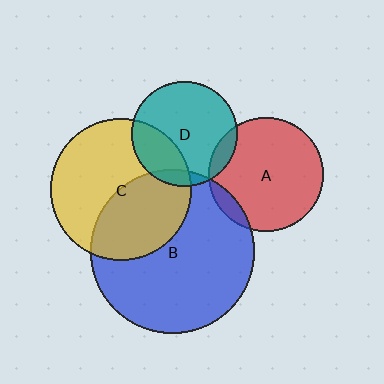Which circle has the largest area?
Circle B (blue).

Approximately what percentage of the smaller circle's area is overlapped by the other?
Approximately 10%.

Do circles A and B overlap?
Yes.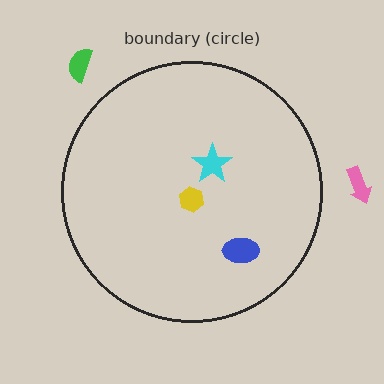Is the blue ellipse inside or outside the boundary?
Inside.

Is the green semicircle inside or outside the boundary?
Outside.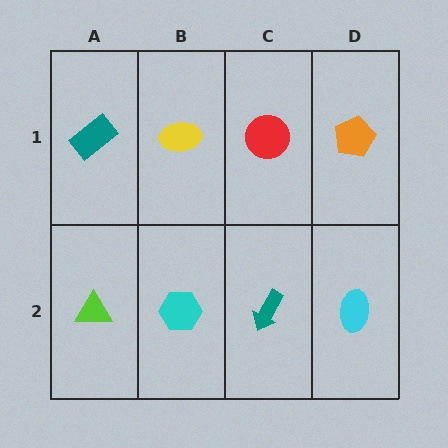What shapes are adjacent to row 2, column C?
A red circle (row 1, column C), a cyan hexagon (row 2, column B), a cyan ellipse (row 2, column D).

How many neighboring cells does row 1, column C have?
3.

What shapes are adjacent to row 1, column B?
A cyan hexagon (row 2, column B), a teal rectangle (row 1, column A), a red circle (row 1, column C).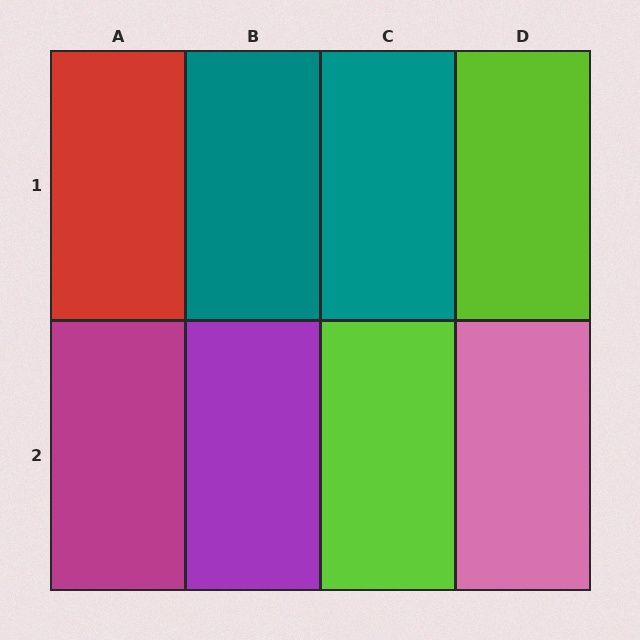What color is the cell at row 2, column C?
Lime.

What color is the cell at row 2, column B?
Purple.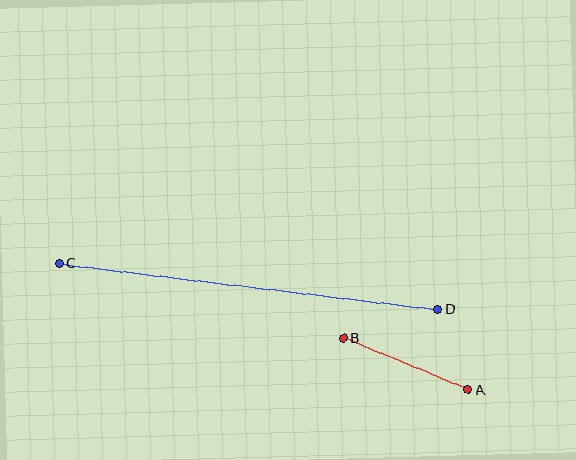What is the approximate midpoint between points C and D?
The midpoint is at approximately (249, 286) pixels.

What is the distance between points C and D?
The distance is approximately 382 pixels.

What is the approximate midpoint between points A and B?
The midpoint is at approximately (406, 364) pixels.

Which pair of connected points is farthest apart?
Points C and D are farthest apart.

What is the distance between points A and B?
The distance is approximately 135 pixels.